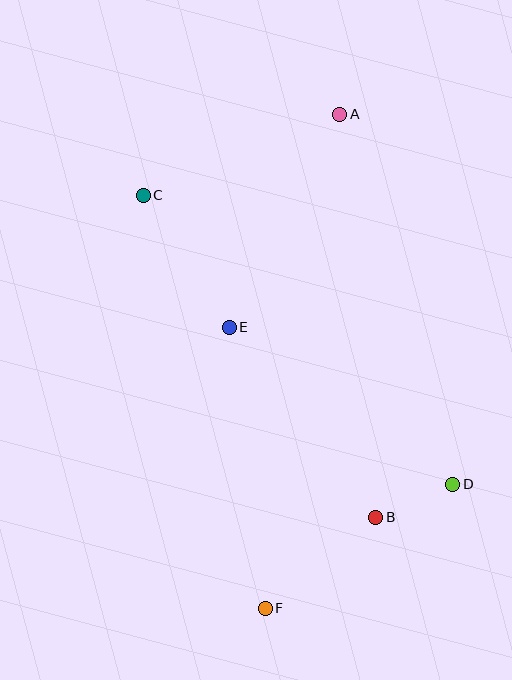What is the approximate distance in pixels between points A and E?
The distance between A and E is approximately 240 pixels.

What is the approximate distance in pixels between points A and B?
The distance between A and B is approximately 405 pixels.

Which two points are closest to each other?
Points B and D are closest to each other.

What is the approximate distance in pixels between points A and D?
The distance between A and D is approximately 387 pixels.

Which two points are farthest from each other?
Points A and F are farthest from each other.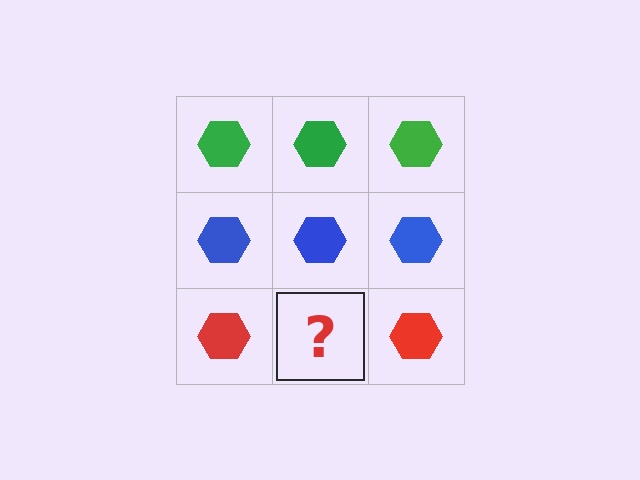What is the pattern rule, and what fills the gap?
The rule is that each row has a consistent color. The gap should be filled with a red hexagon.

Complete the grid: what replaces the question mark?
The question mark should be replaced with a red hexagon.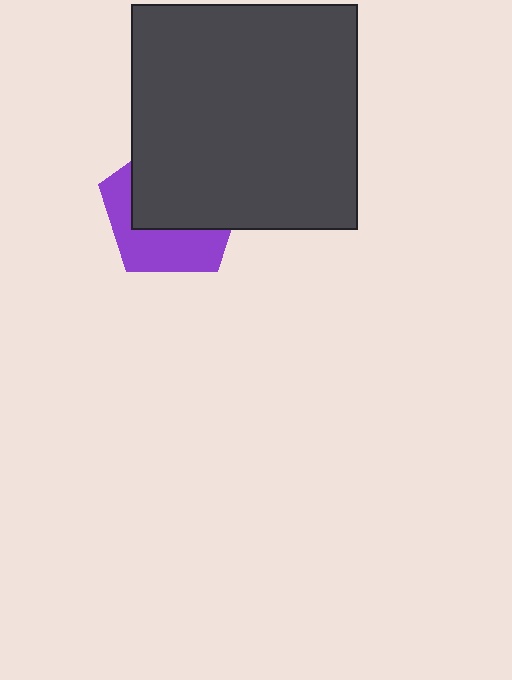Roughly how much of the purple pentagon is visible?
A small part of it is visible (roughly 42%).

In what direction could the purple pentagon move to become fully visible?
The purple pentagon could move down. That would shift it out from behind the dark gray square entirely.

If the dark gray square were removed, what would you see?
You would see the complete purple pentagon.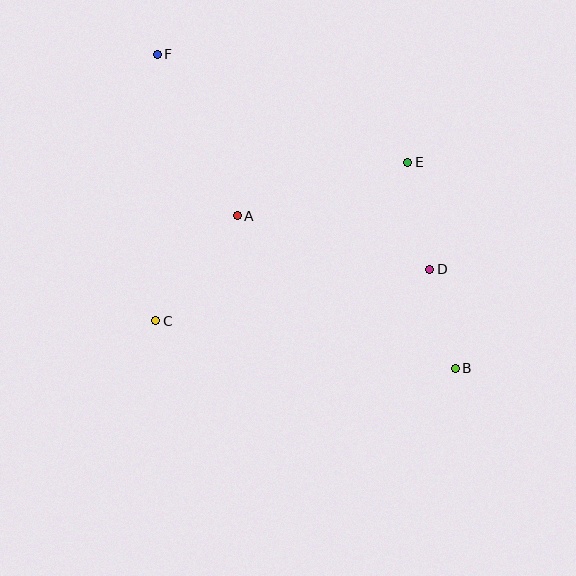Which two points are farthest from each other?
Points B and F are farthest from each other.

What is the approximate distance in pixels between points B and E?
The distance between B and E is approximately 211 pixels.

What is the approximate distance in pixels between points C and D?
The distance between C and D is approximately 279 pixels.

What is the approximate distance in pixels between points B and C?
The distance between B and C is approximately 303 pixels.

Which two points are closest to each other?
Points B and D are closest to each other.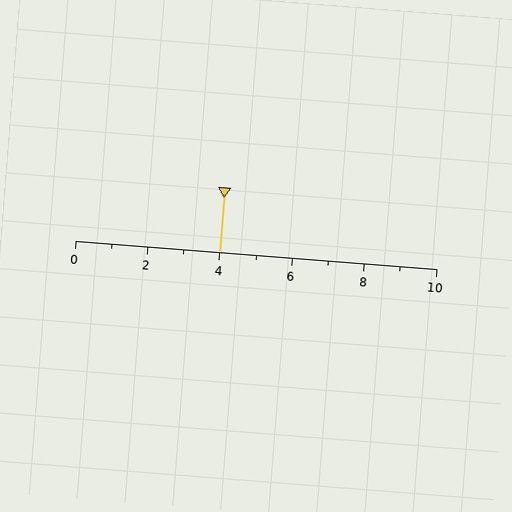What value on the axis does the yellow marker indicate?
The marker indicates approximately 4.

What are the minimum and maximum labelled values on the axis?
The axis runs from 0 to 10.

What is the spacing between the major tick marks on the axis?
The major ticks are spaced 2 apart.